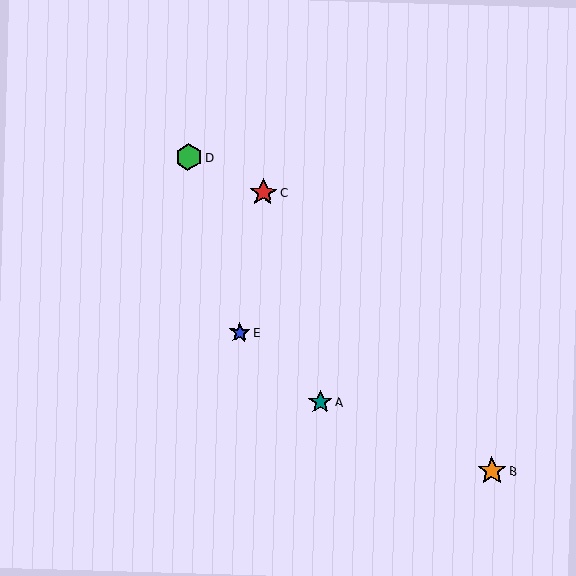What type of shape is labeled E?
Shape E is a blue star.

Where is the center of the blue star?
The center of the blue star is at (240, 332).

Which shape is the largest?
The orange star (labeled B) is the largest.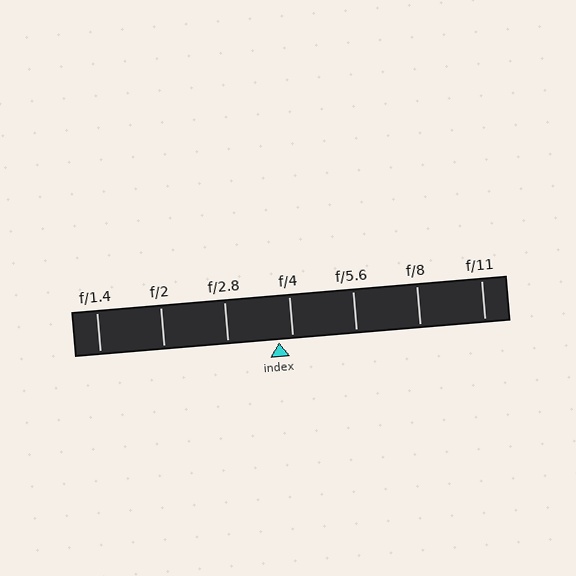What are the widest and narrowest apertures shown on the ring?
The widest aperture shown is f/1.4 and the narrowest is f/11.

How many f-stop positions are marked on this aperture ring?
There are 7 f-stop positions marked.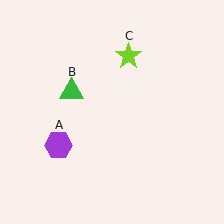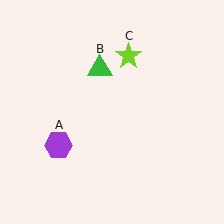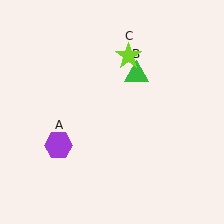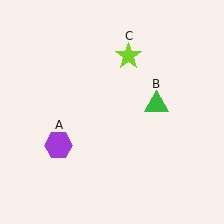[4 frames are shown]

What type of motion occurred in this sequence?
The green triangle (object B) rotated clockwise around the center of the scene.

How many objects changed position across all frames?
1 object changed position: green triangle (object B).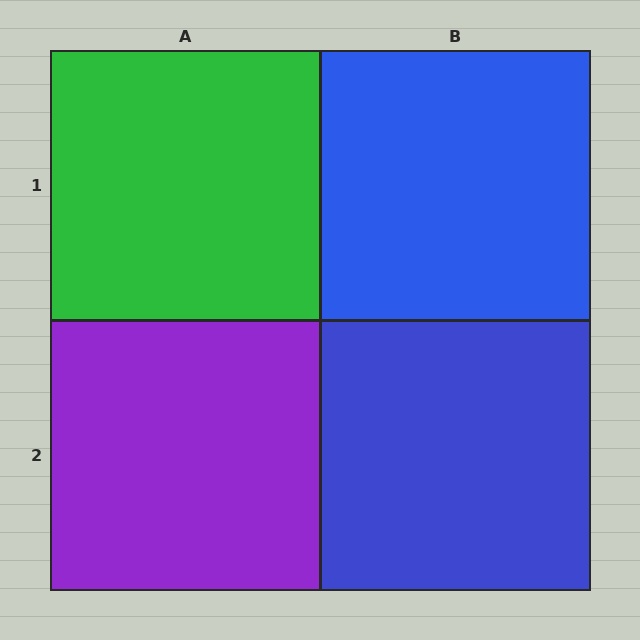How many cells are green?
1 cell is green.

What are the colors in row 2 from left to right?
Purple, blue.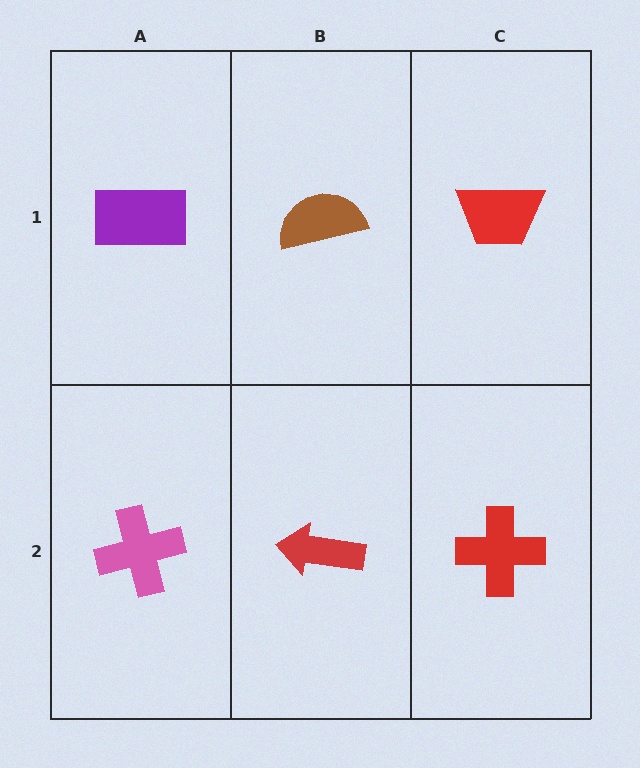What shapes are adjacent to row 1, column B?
A red arrow (row 2, column B), a purple rectangle (row 1, column A), a red trapezoid (row 1, column C).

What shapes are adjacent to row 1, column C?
A red cross (row 2, column C), a brown semicircle (row 1, column B).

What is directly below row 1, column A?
A pink cross.